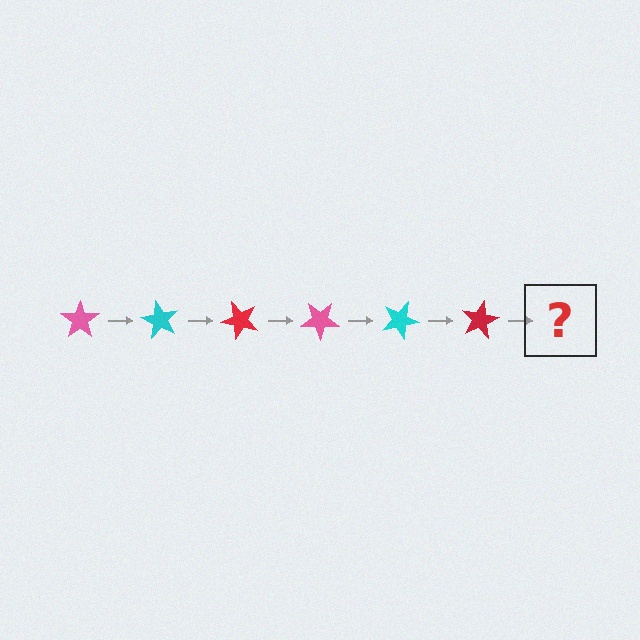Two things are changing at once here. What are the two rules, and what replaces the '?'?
The two rules are that it rotates 60 degrees each step and the color cycles through pink, cyan, and red. The '?' should be a pink star, rotated 360 degrees from the start.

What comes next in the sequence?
The next element should be a pink star, rotated 360 degrees from the start.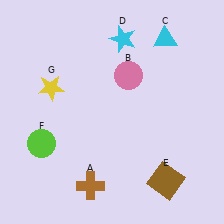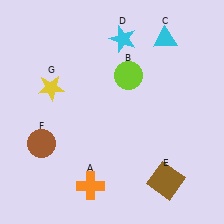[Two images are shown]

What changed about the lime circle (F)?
In Image 1, F is lime. In Image 2, it changed to brown.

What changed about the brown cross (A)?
In Image 1, A is brown. In Image 2, it changed to orange.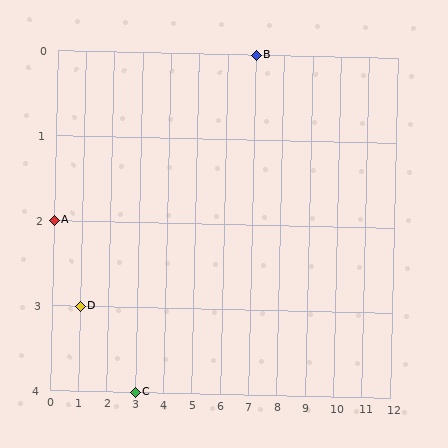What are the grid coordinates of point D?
Point D is at grid coordinates (1, 3).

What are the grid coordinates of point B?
Point B is at grid coordinates (7, 0).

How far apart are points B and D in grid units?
Points B and D are 6 columns and 3 rows apart (about 6.7 grid units diagonally).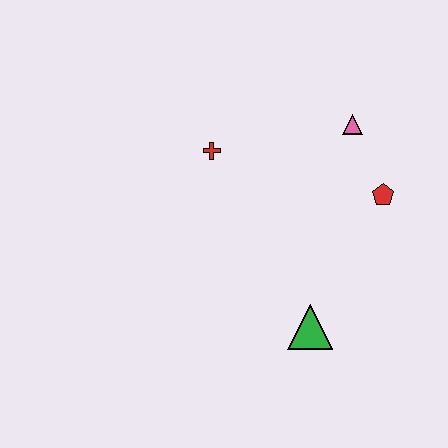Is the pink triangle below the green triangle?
No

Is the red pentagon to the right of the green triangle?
Yes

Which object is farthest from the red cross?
The green triangle is farthest from the red cross.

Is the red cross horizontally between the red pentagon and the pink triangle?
No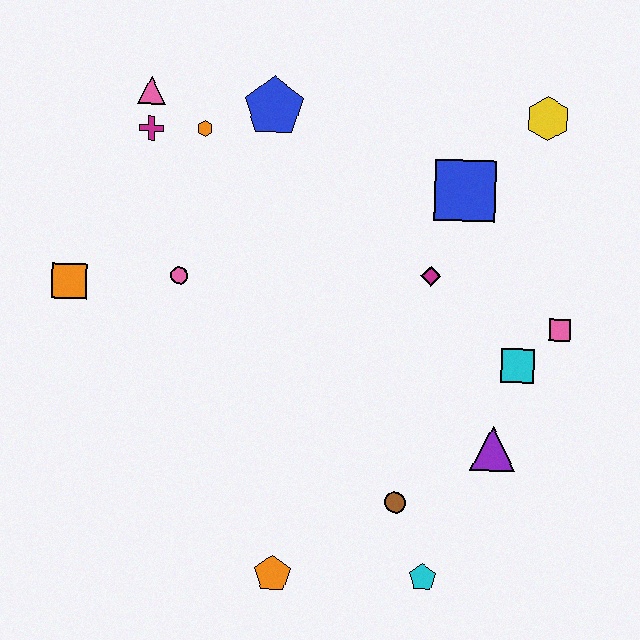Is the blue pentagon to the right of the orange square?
Yes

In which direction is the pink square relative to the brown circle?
The pink square is above the brown circle.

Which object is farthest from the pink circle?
The yellow hexagon is farthest from the pink circle.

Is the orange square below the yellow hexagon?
Yes